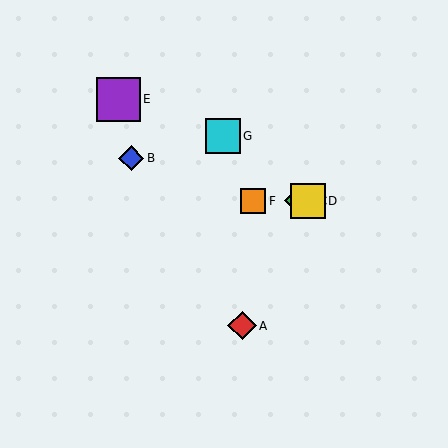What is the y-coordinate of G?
Object G is at y≈136.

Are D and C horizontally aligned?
Yes, both are at y≈201.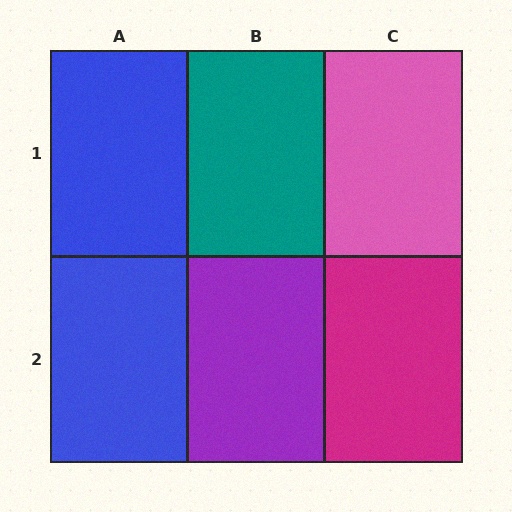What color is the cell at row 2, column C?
Magenta.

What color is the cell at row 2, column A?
Blue.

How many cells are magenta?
1 cell is magenta.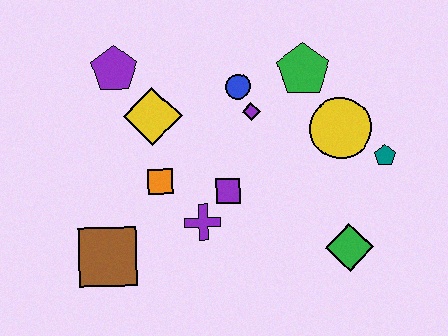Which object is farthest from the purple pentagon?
The green diamond is farthest from the purple pentagon.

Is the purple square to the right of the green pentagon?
No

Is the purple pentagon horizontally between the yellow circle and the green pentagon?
No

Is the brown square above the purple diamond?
No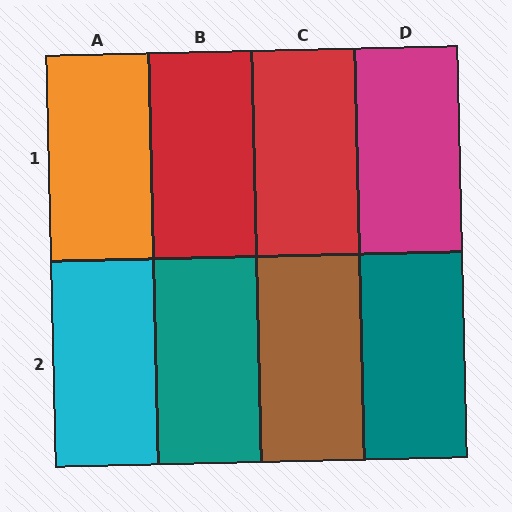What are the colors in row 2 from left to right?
Cyan, teal, brown, teal.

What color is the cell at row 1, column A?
Orange.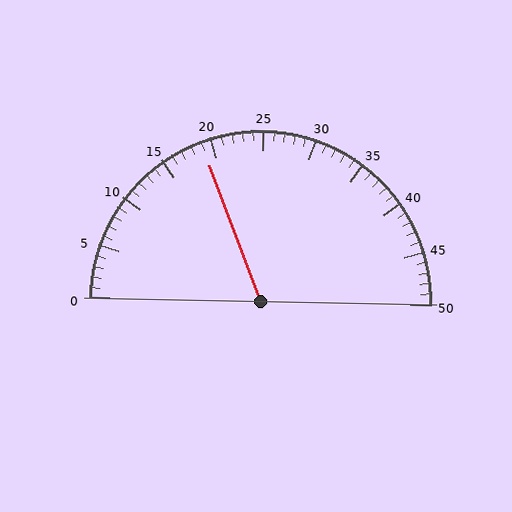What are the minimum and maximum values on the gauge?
The gauge ranges from 0 to 50.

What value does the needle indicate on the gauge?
The needle indicates approximately 19.